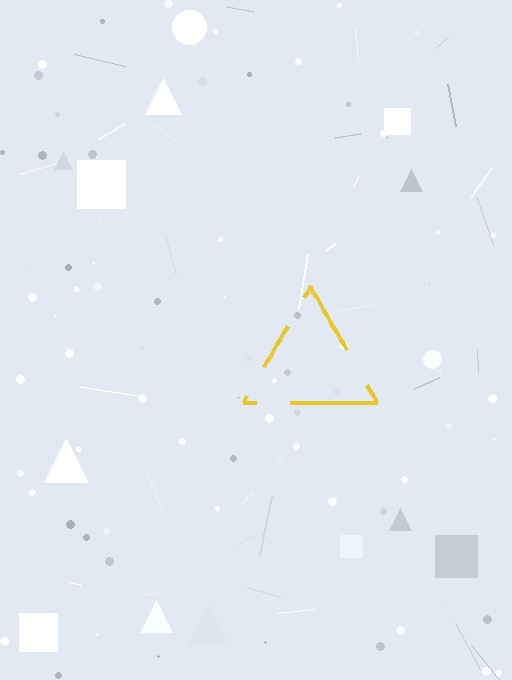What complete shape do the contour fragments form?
The contour fragments form a triangle.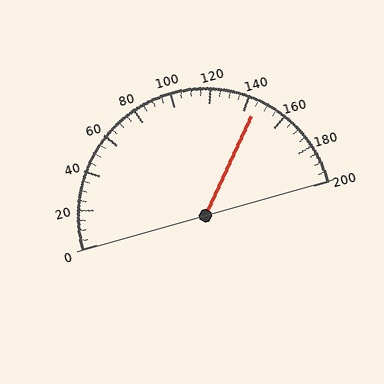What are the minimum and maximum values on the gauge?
The gauge ranges from 0 to 200.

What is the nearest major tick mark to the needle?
The nearest major tick mark is 140.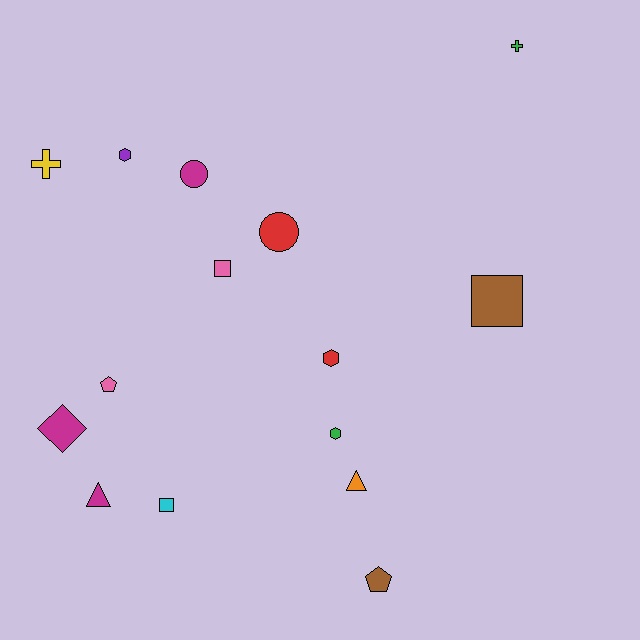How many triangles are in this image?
There are 2 triangles.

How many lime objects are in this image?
There are no lime objects.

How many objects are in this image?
There are 15 objects.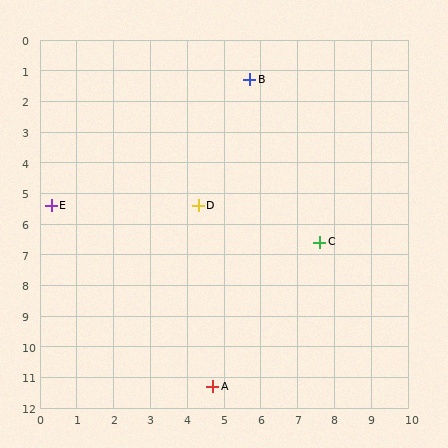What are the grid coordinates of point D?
Point D is at approximately (4.3, 5.4).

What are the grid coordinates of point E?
Point E is at approximately (0.3, 5.4).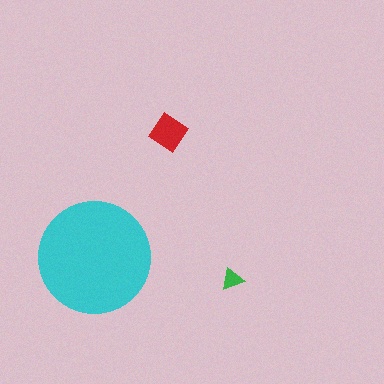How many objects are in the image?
There are 3 objects in the image.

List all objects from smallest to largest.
The green triangle, the red diamond, the cyan circle.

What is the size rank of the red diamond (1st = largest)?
2nd.